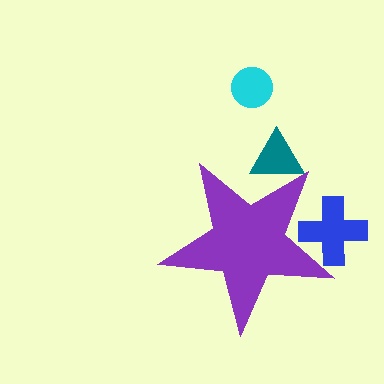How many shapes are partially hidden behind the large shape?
2 shapes are partially hidden.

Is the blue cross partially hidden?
Yes, the blue cross is partially hidden behind the purple star.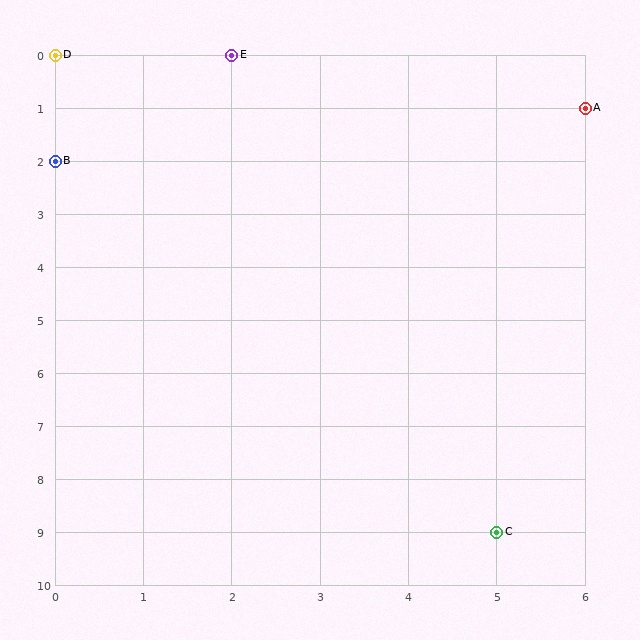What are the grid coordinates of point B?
Point B is at grid coordinates (0, 2).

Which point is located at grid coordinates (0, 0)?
Point D is at (0, 0).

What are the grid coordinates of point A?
Point A is at grid coordinates (6, 1).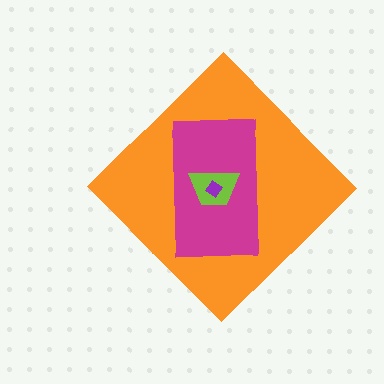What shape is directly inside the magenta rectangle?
The lime trapezoid.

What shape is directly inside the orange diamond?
The magenta rectangle.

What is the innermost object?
The purple diamond.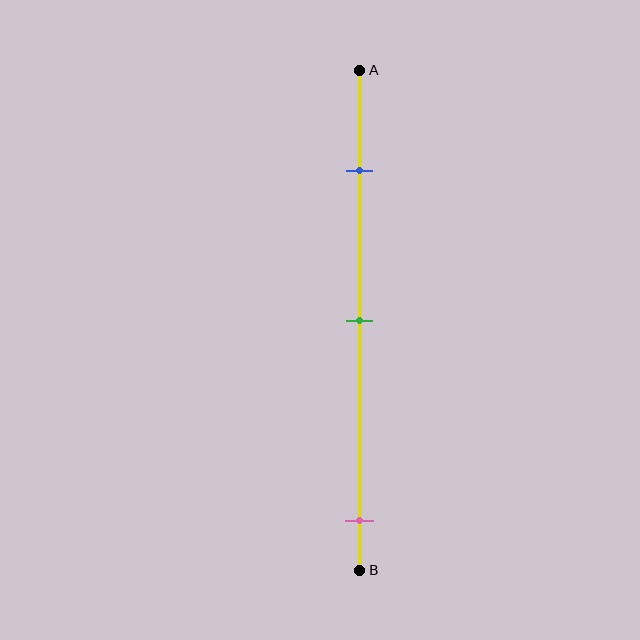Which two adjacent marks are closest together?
The blue and green marks are the closest adjacent pair.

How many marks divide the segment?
There are 3 marks dividing the segment.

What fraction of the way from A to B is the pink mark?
The pink mark is approximately 90% (0.9) of the way from A to B.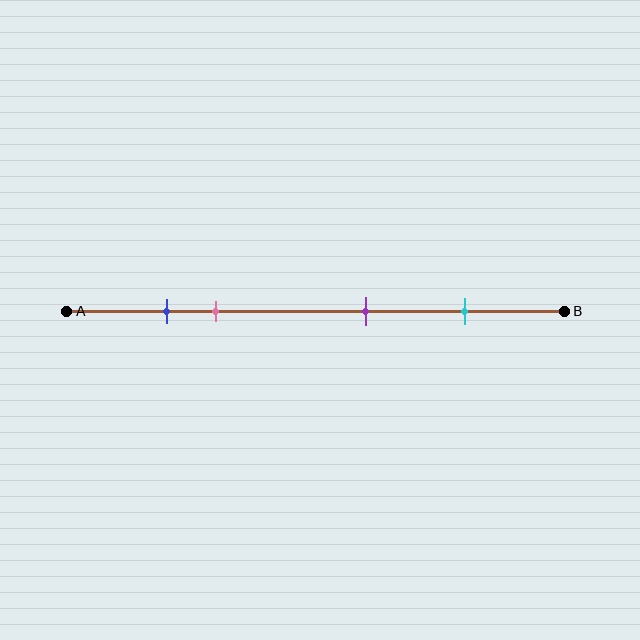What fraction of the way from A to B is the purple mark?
The purple mark is approximately 60% (0.6) of the way from A to B.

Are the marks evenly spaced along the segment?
No, the marks are not evenly spaced.